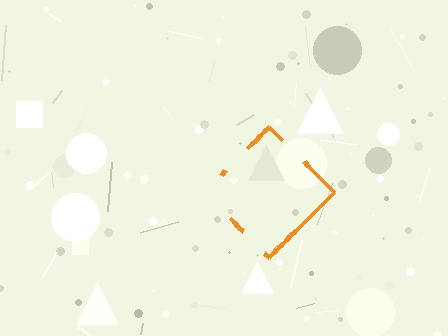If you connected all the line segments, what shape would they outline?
They would outline a diamond.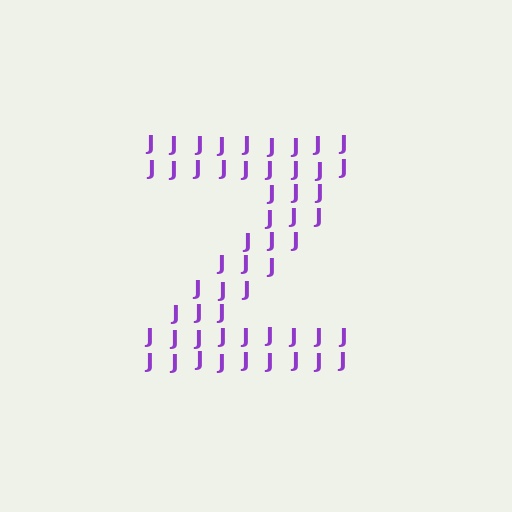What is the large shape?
The large shape is the letter Z.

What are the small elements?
The small elements are letter J's.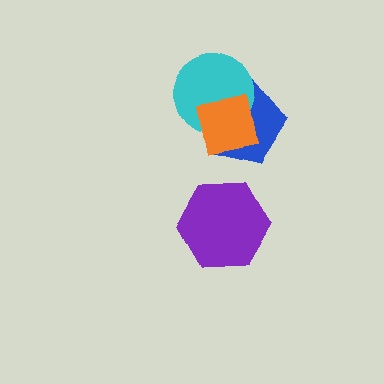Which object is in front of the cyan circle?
The orange square is in front of the cyan circle.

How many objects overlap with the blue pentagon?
2 objects overlap with the blue pentagon.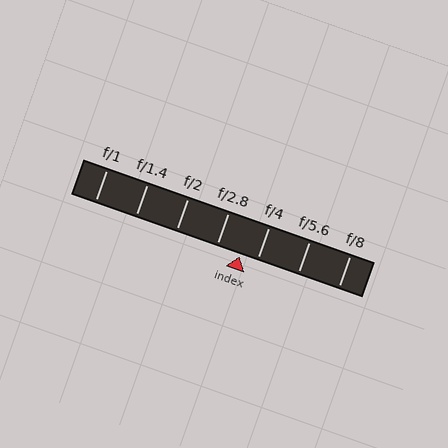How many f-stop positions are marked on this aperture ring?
There are 7 f-stop positions marked.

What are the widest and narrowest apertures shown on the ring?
The widest aperture shown is f/1 and the narrowest is f/8.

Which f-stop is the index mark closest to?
The index mark is closest to f/4.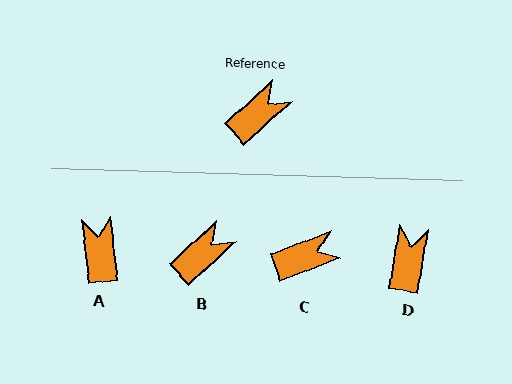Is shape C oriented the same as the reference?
No, it is off by about 22 degrees.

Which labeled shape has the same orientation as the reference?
B.